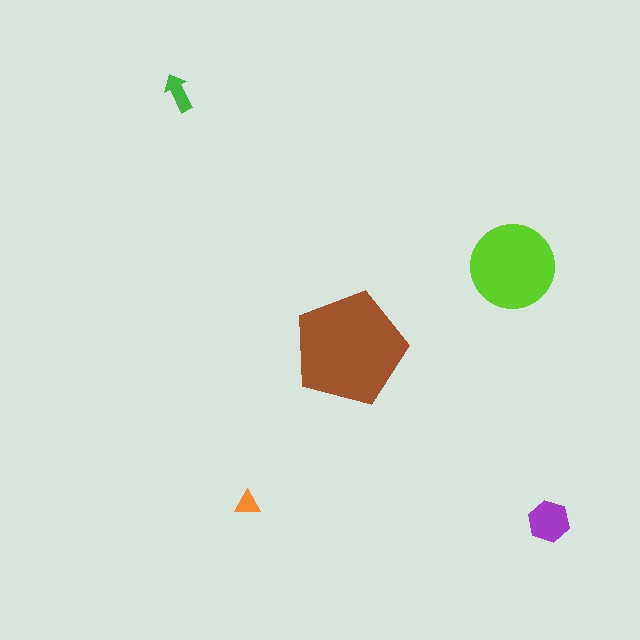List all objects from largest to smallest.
The brown pentagon, the lime circle, the purple hexagon, the green arrow, the orange triangle.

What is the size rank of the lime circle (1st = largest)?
2nd.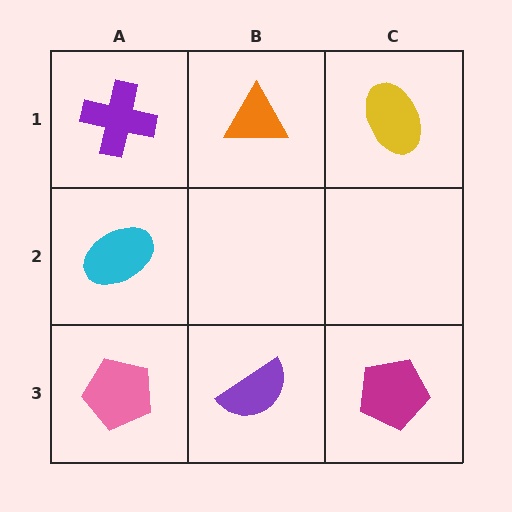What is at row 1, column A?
A purple cross.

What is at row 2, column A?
A cyan ellipse.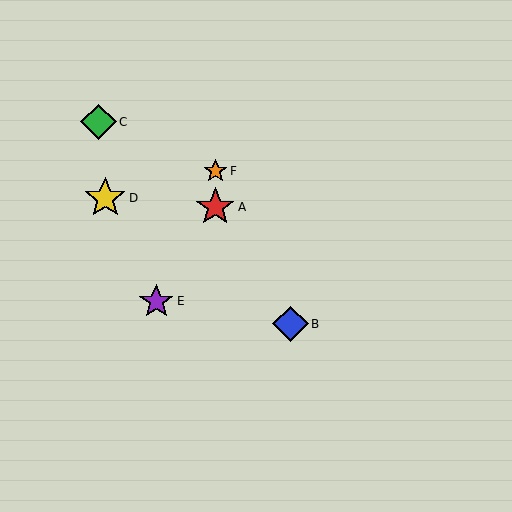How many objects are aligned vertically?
2 objects (A, F) are aligned vertically.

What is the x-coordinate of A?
Object A is at x≈215.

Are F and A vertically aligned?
Yes, both are at x≈215.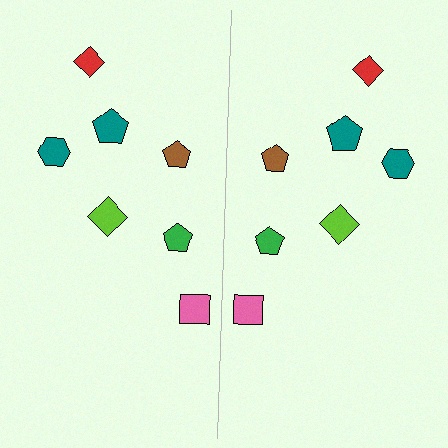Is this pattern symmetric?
Yes, this pattern has bilateral (reflection) symmetry.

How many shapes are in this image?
There are 14 shapes in this image.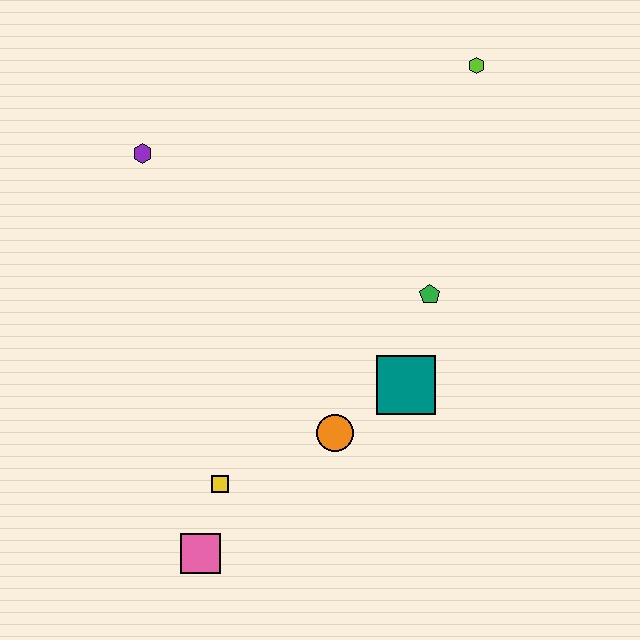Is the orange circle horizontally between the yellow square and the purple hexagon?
No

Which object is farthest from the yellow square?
The lime hexagon is farthest from the yellow square.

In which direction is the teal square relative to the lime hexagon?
The teal square is below the lime hexagon.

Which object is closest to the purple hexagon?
The green pentagon is closest to the purple hexagon.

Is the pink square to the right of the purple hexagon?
Yes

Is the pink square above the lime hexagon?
No